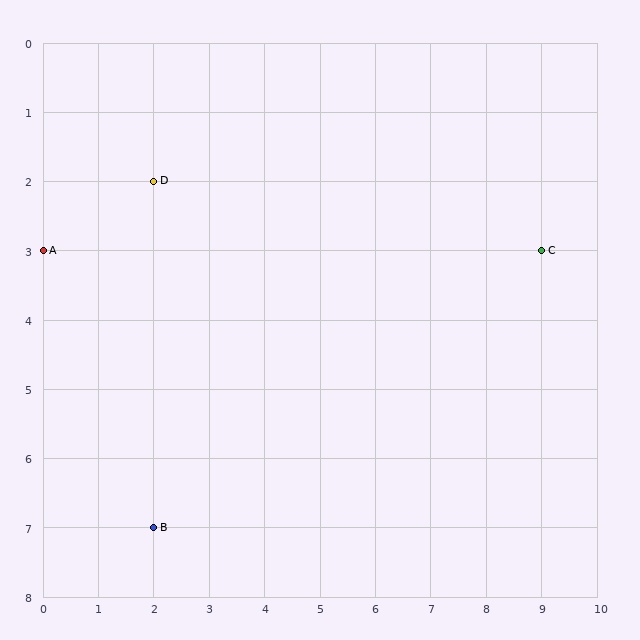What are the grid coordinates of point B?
Point B is at grid coordinates (2, 7).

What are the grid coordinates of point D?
Point D is at grid coordinates (2, 2).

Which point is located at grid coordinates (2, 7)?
Point B is at (2, 7).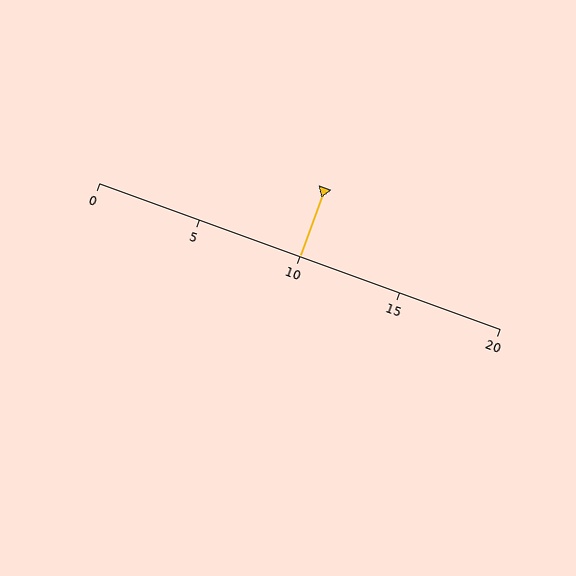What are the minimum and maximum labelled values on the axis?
The axis runs from 0 to 20.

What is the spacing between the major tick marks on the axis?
The major ticks are spaced 5 apart.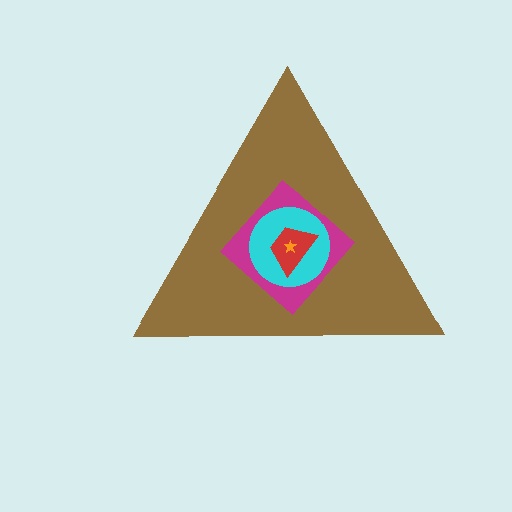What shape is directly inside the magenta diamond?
The cyan circle.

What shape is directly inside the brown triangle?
The magenta diamond.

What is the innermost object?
The orange star.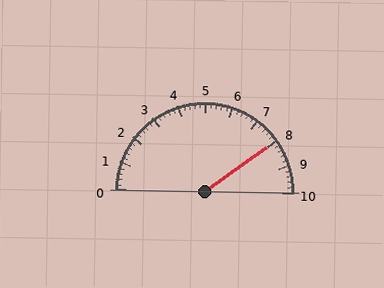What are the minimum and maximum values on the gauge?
The gauge ranges from 0 to 10.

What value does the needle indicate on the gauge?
The needle indicates approximately 8.0.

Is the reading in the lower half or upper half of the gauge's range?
The reading is in the upper half of the range (0 to 10).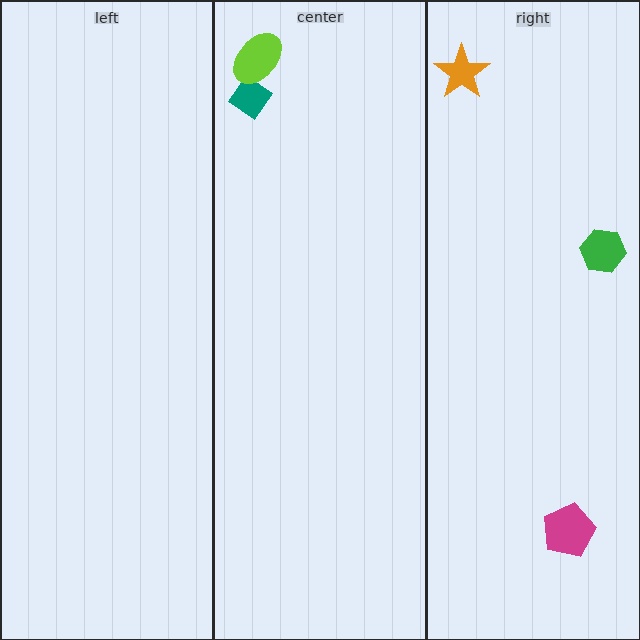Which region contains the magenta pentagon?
The right region.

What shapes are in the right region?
The magenta pentagon, the green hexagon, the orange star.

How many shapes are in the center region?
2.